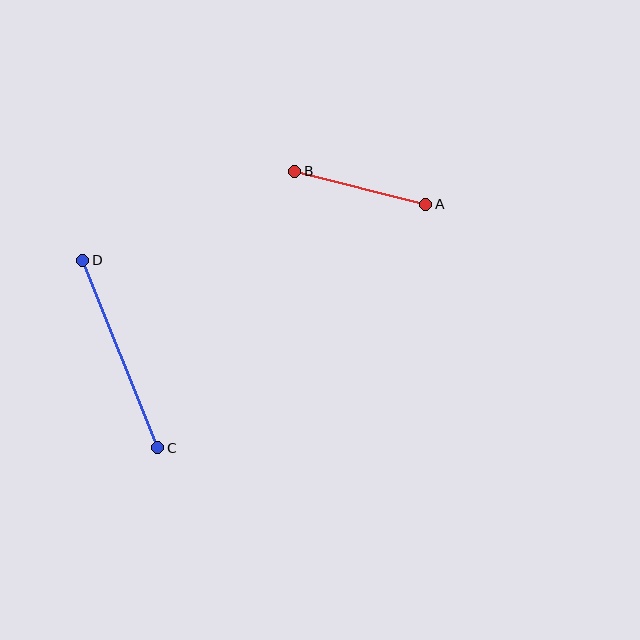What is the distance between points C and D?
The distance is approximately 202 pixels.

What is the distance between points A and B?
The distance is approximately 135 pixels.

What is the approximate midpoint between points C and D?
The midpoint is at approximately (120, 354) pixels.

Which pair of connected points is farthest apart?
Points C and D are farthest apart.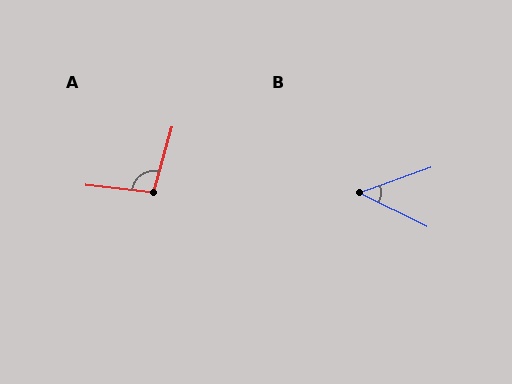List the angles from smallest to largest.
B (46°), A (99°).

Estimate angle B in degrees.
Approximately 46 degrees.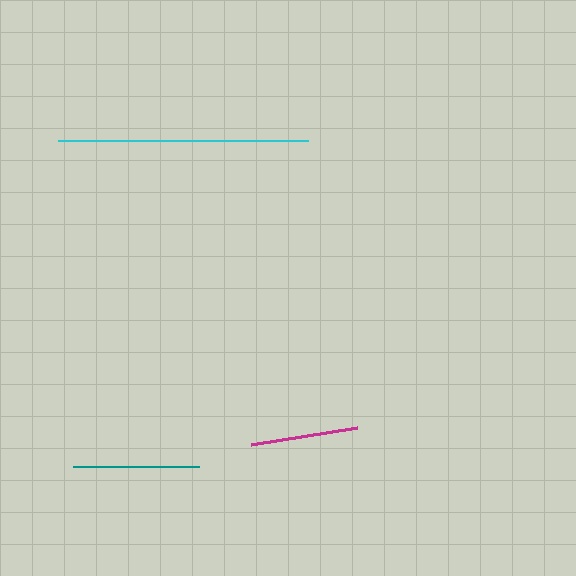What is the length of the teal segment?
The teal segment is approximately 125 pixels long.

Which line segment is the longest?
The cyan line is the longest at approximately 250 pixels.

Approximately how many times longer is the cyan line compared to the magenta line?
The cyan line is approximately 2.3 times the length of the magenta line.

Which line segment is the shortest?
The magenta line is the shortest at approximately 108 pixels.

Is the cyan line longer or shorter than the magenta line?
The cyan line is longer than the magenta line.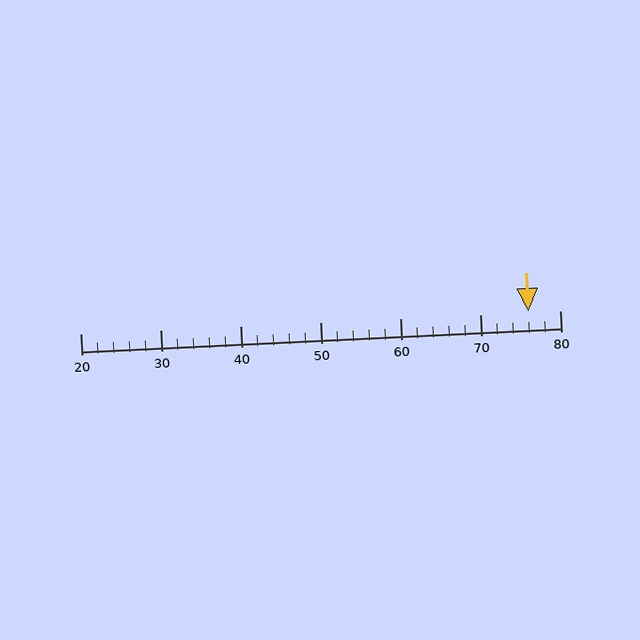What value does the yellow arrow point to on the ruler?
The yellow arrow points to approximately 76.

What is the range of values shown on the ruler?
The ruler shows values from 20 to 80.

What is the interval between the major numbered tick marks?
The major tick marks are spaced 10 units apart.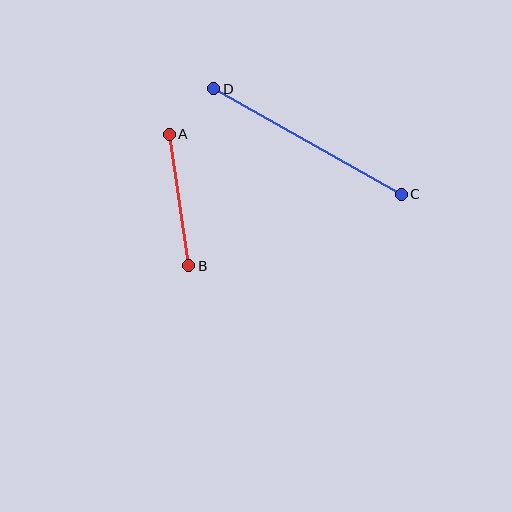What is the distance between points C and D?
The distance is approximately 215 pixels.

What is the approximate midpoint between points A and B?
The midpoint is at approximately (179, 200) pixels.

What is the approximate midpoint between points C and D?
The midpoint is at approximately (308, 142) pixels.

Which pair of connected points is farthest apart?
Points C and D are farthest apart.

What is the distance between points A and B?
The distance is approximately 133 pixels.